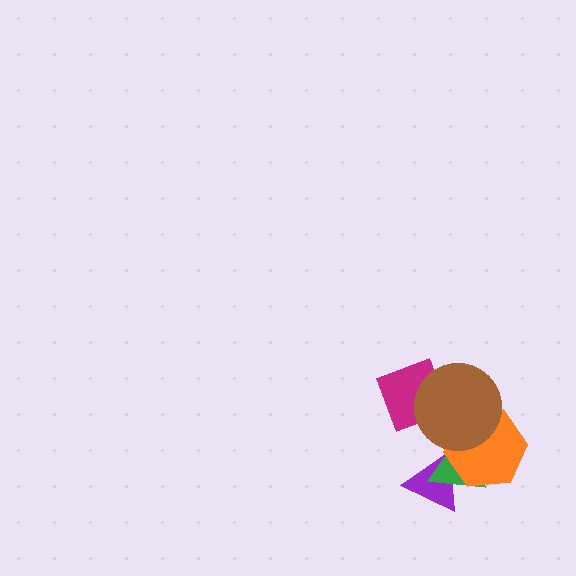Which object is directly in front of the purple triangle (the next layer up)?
The green triangle is directly in front of the purple triangle.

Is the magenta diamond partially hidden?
Yes, it is partially covered by another shape.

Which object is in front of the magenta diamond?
The brown circle is in front of the magenta diamond.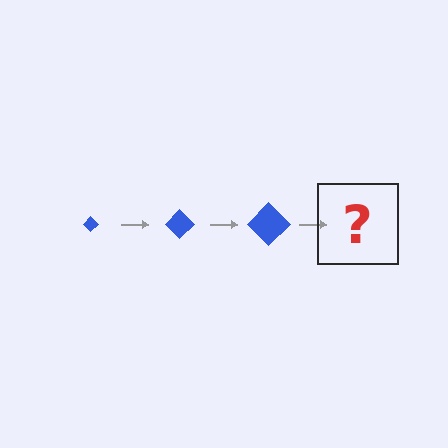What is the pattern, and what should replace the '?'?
The pattern is that the diamond gets progressively larger each step. The '?' should be a blue diamond, larger than the previous one.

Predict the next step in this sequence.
The next step is a blue diamond, larger than the previous one.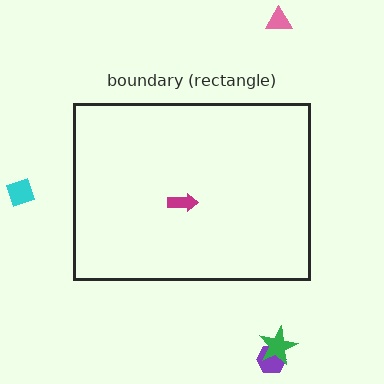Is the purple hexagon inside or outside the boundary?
Outside.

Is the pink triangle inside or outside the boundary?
Outside.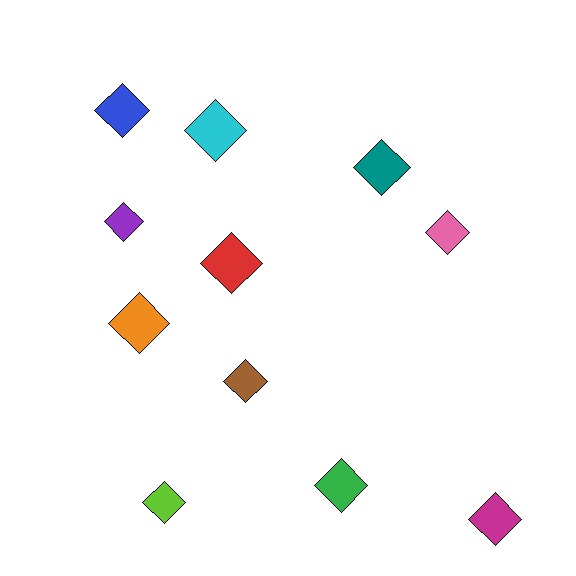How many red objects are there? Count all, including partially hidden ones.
There is 1 red object.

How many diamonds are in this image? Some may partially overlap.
There are 11 diamonds.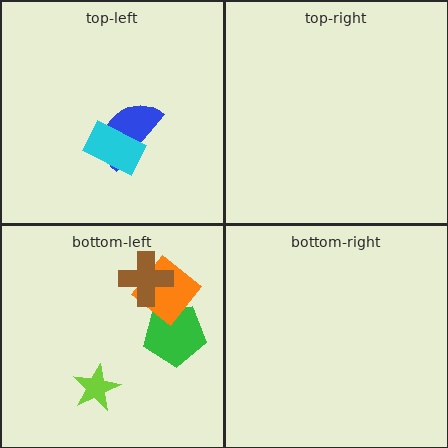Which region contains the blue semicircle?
The top-left region.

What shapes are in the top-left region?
The blue semicircle, the cyan rectangle.